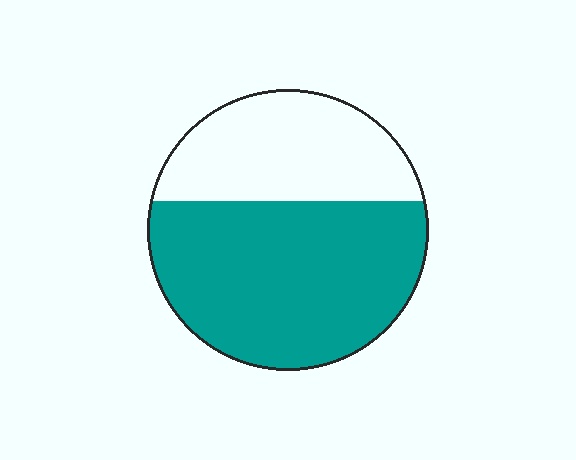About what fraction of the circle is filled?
About five eighths (5/8).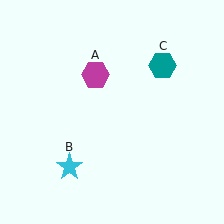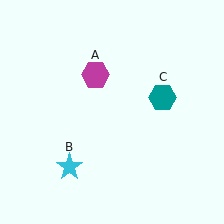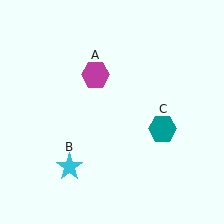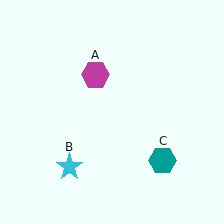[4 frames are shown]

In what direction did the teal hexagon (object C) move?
The teal hexagon (object C) moved down.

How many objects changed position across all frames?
1 object changed position: teal hexagon (object C).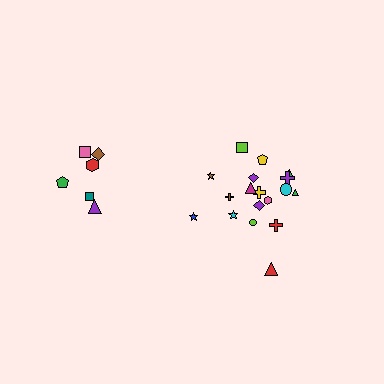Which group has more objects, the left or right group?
The right group.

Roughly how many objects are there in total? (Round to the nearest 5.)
Roughly 25 objects in total.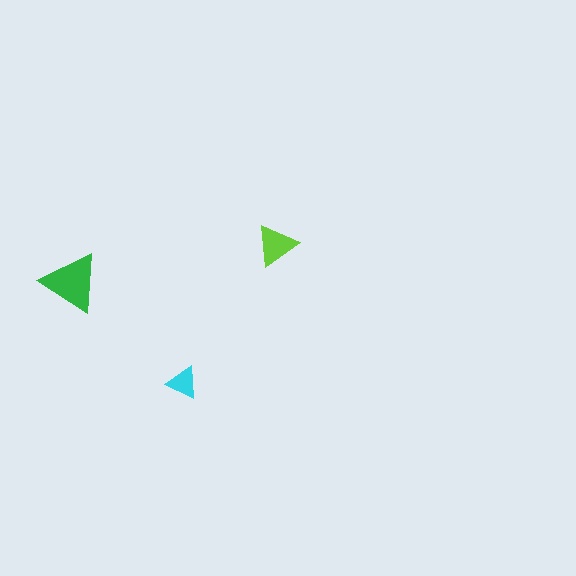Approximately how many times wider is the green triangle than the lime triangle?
About 1.5 times wider.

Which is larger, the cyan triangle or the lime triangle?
The lime one.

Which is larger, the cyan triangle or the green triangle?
The green one.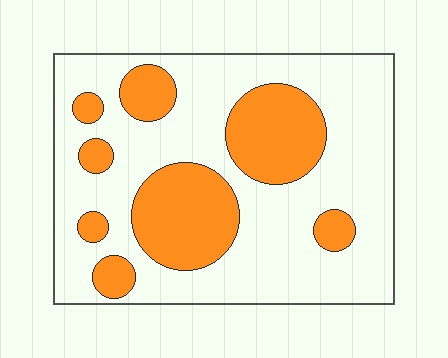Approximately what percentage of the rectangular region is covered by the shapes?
Approximately 30%.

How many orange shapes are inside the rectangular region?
8.